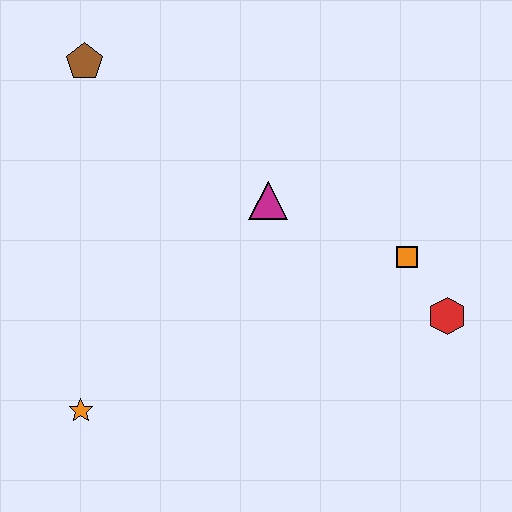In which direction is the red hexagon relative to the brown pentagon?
The red hexagon is to the right of the brown pentagon.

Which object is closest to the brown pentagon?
The magenta triangle is closest to the brown pentagon.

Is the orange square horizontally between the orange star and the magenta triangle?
No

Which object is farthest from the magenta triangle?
The orange star is farthest from the magenta triangle.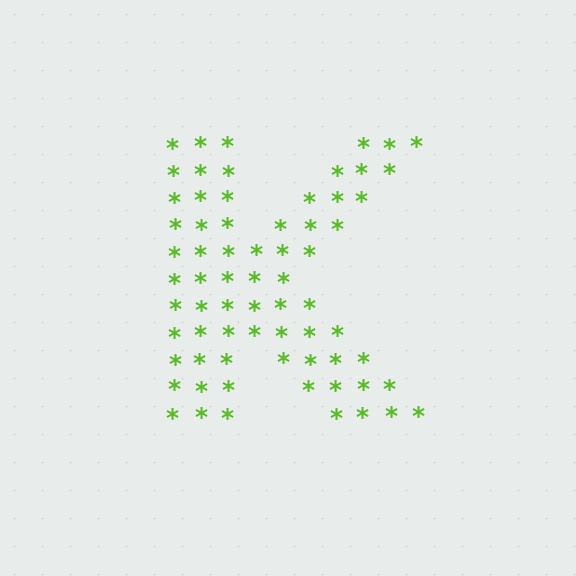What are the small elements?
The small elements are asterisks.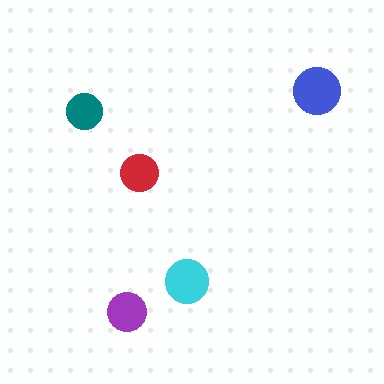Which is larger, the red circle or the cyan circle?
The cyan one.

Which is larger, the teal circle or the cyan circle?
The cyan one.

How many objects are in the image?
There are 5 objects in the image.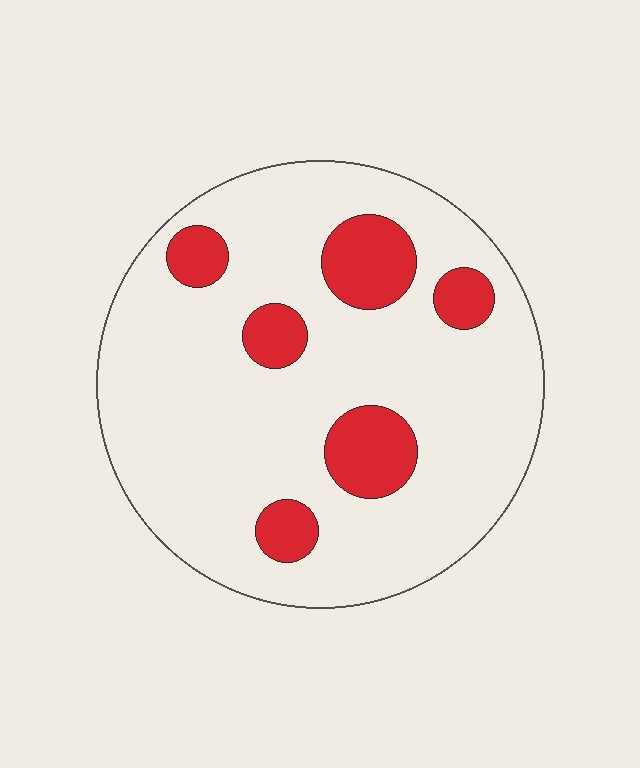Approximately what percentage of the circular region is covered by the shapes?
Approximately 15%.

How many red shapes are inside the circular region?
6.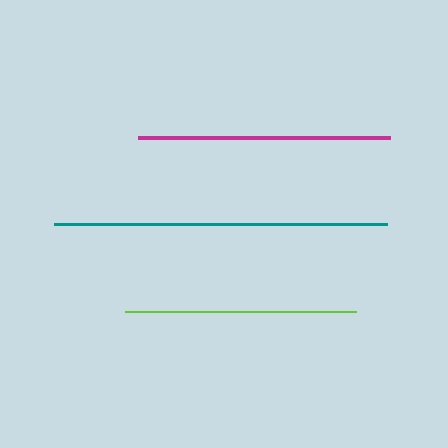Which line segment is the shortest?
The lime line is the shortest at approximately 231 pixels.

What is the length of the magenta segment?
The magenta segment is approximately 253 pixels long.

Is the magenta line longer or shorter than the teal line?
The teal line is longer than the magenta line.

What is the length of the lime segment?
The lime segment is approximately 231 pixels long.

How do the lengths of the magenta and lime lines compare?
The magenta and lime lines are approximately the same length.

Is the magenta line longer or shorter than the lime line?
The magenta line is longer than the lime line.